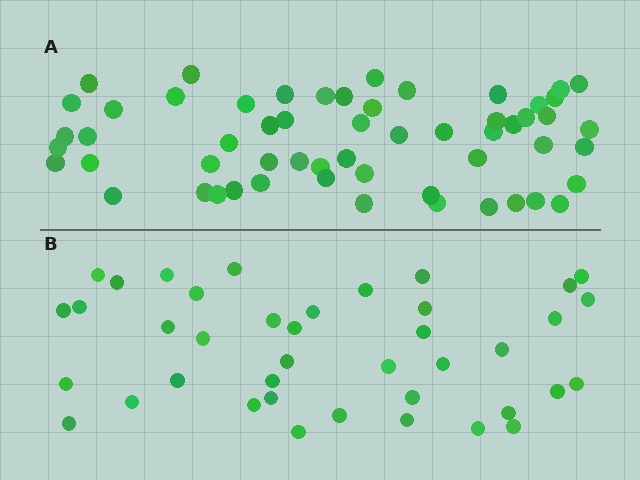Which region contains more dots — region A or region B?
Region A (the top region) has more dots.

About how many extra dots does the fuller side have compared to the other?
Region A has approximately 15 more dots than region B.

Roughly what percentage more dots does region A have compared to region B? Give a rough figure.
About 40% more.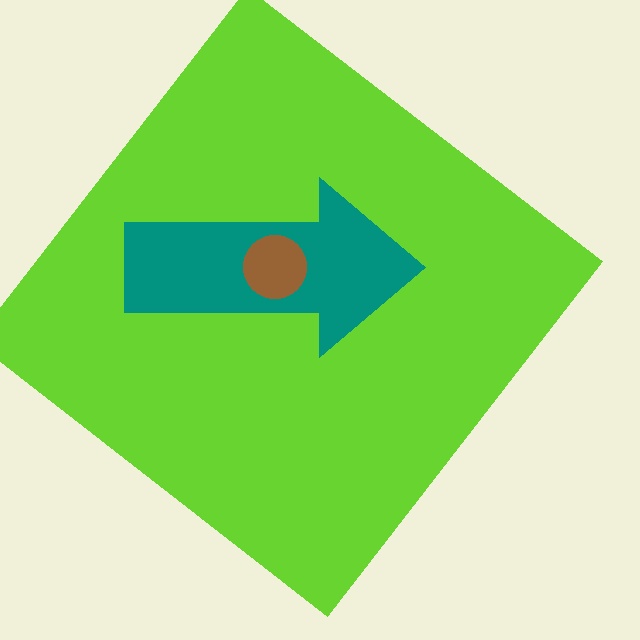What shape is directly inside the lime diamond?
The teal arrow.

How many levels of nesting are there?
3.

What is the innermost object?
The brown circle.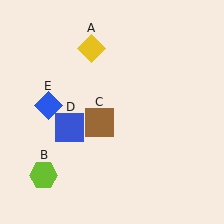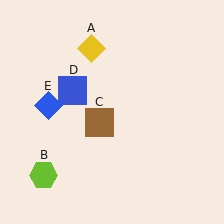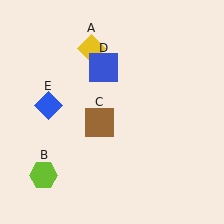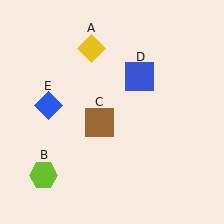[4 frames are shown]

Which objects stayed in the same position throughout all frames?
Yellow diamond (object A) and lime hexagon (object B) and brown square (object C) and blue diamond (object E) remained stationary.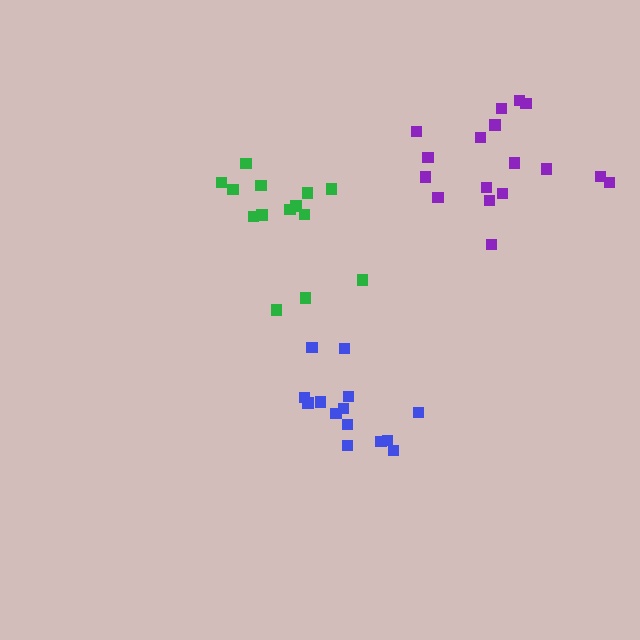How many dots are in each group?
Group 1: 14 dots, Group 2: 14 dots, Group 3: 17 dots (45 total).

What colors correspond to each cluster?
The clusters are colored: blue, green, purple.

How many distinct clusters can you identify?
There are 3 distinct clusters.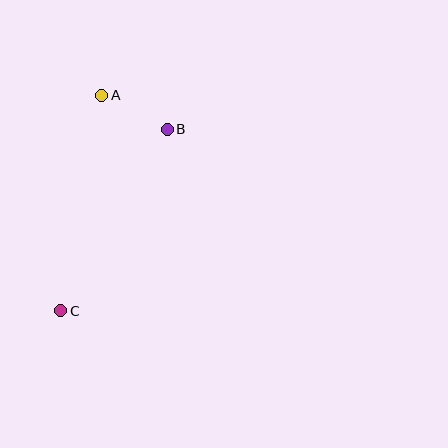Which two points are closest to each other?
Points A and B are closest to each other.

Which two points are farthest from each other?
Points A and C are farthest from each other.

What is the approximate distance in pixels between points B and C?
The distance between B and C is approximately 211 pixels.